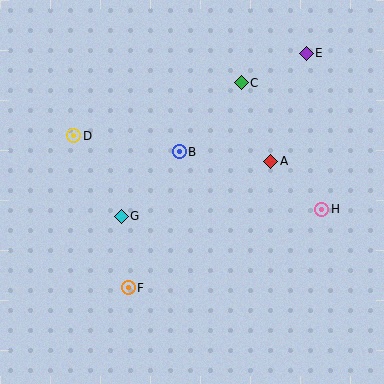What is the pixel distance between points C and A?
The distance between C and A is 84 pixels.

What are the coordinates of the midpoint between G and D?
The midpoint between G and D is at (98, 176).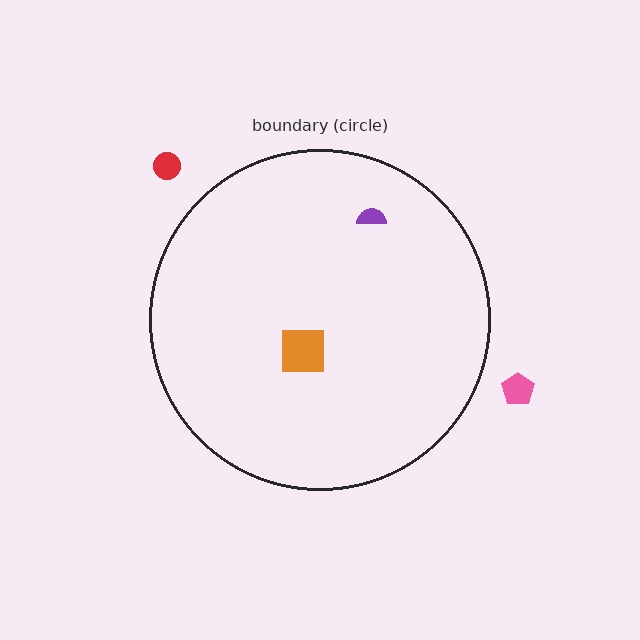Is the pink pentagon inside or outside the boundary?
Outside.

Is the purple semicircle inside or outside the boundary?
Inside.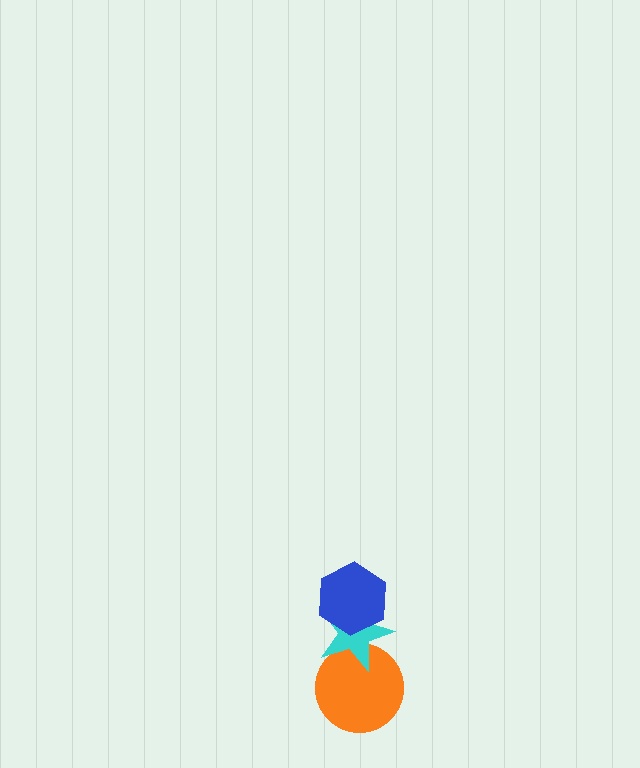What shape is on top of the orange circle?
The cyan star is on top of the orange circle.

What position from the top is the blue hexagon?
The blue hexagon is 1st from the top.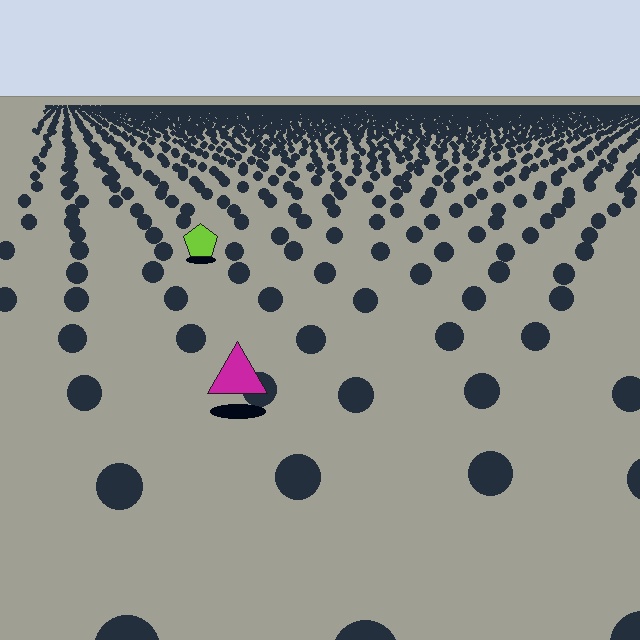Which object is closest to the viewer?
The magenta triangle is closest. The texture marks near it are larger and more spread out.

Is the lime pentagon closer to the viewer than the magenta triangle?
No. The magenta triangle is closer — you can tell from the texture gradient: the ground texture is coarser near it.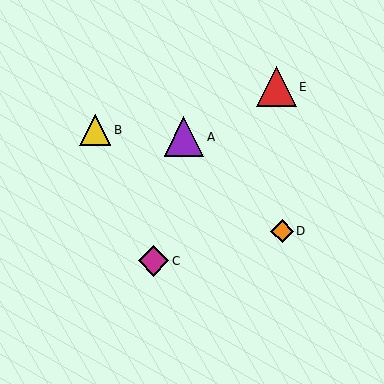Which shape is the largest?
The red triangle (labeled E) is the largest.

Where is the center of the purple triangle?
The center of the purple triangle is at (184, 137).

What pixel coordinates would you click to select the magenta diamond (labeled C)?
Click at (154, 261) to select the magenta diamond C.